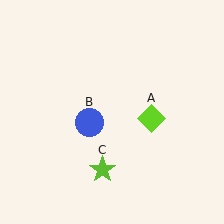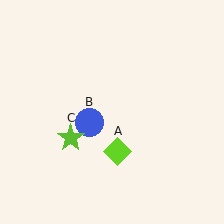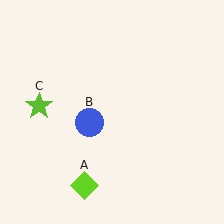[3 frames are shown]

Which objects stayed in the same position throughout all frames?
Blue circle (object B) remained stationary.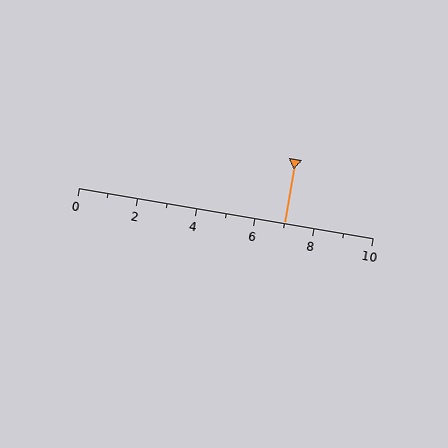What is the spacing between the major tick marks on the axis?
The major ticks are spaced 2 apart.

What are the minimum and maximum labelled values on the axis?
The axis runs from 0 to 10.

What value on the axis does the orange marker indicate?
The marker indicates approximately 7.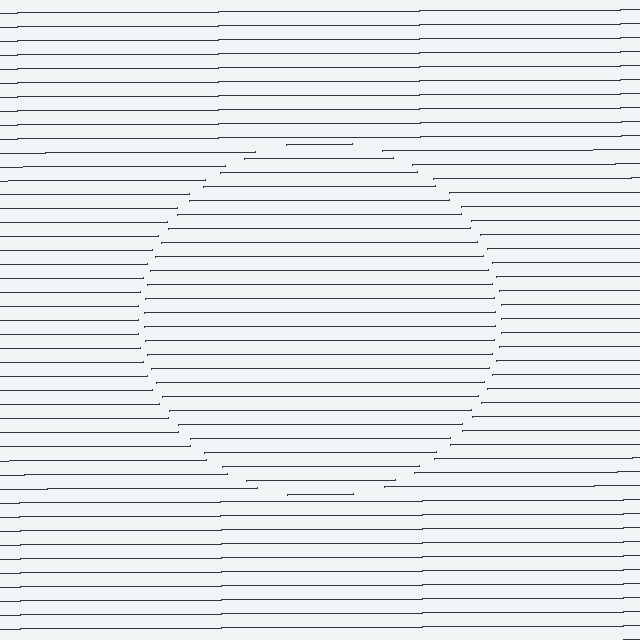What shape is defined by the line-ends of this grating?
An illusory circle. The interior of the shape contains the same grating, shifted by half a period — the contour is defined by the phase discontinuity where line-ends from the inner and outer gratings abut.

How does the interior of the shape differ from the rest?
The interior of the shape contains the same grating, shifted by half a period — the contour is defined by the phase discontinuity where line-ends from the inner and outer gratings abut.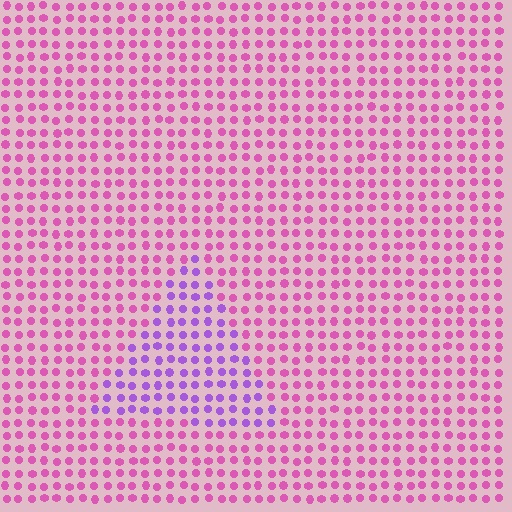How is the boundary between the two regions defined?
The boundary is defined purely by a slight shift in hue (about 42 degrees). Spacing, size, and orientation are identical on both sides.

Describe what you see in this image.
The image is filled with small pink elements in a uniform arrangement. A triangle-shaped region is visible where the elements are tinted to a slightly different hue, forming a subtle color boundary.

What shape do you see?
I see a triangle.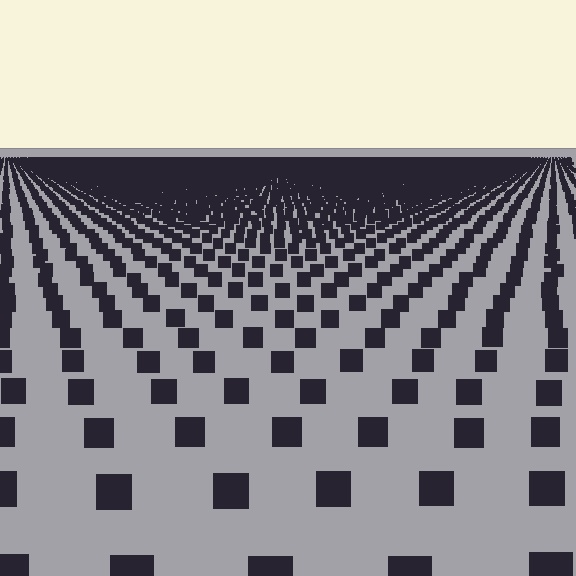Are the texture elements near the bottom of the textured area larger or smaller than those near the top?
Larger. Near the bottom, elements are closer to the viewer and appear at a bigger on-screen size.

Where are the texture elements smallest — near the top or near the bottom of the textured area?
Near the top.